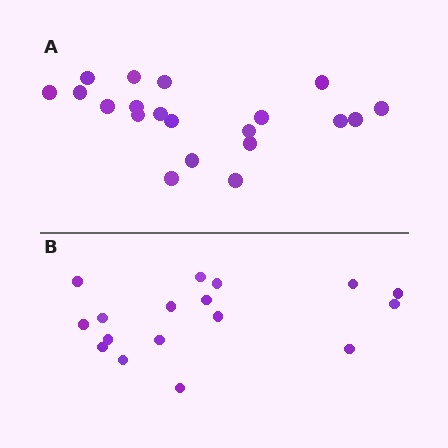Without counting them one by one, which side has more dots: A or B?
Region A (the top region) has more dots.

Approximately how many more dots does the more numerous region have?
Region A has just a few more — roughly 2 or 3 more dots than region B.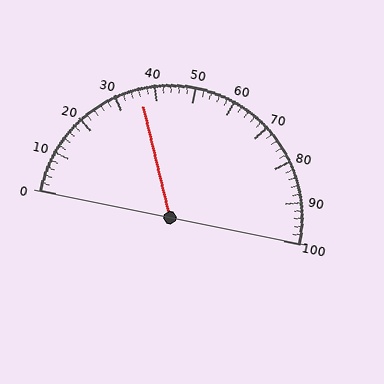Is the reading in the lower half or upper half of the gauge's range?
The reading is in the lower half of the range (0 to 100).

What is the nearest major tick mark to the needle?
The nearest major tick mark is 40.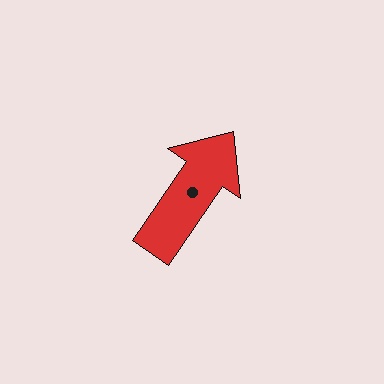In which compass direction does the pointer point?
Northeast.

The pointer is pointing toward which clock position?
Roughly 1 o'clock.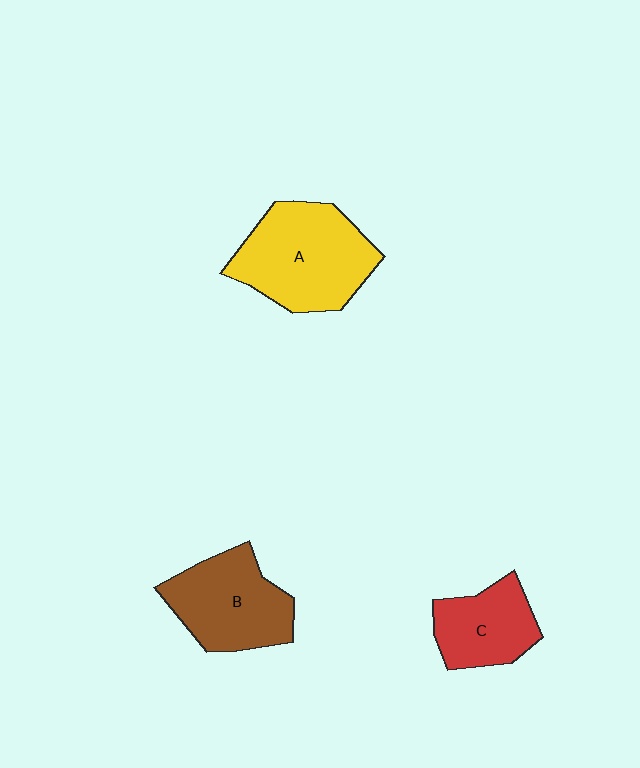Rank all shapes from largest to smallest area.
From largest to smallest: A (yellow), B (brown), C (red).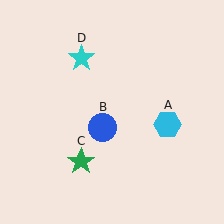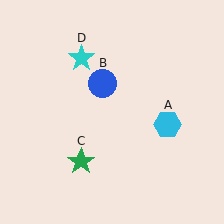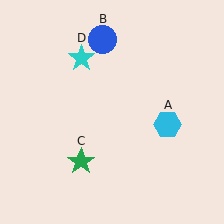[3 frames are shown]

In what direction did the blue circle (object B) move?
The blue circle (object B) moved up.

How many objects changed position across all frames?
1 object changed position: blue circle (object B).